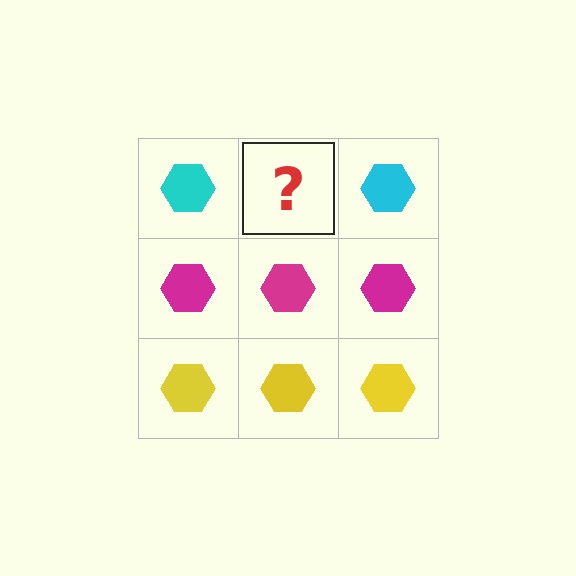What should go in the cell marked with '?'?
The missing cell should contain a cyan hexagon.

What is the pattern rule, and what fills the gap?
The rule is that each row has a consistent color. The gap should be filled with a cyan hexagon.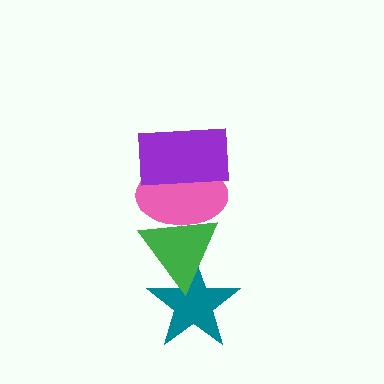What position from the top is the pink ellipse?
The pink ellipse is 2nd from the top.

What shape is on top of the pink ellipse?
The purple rectangle is on top of the pink ellipse.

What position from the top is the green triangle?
The green triangle is 3rd from the top.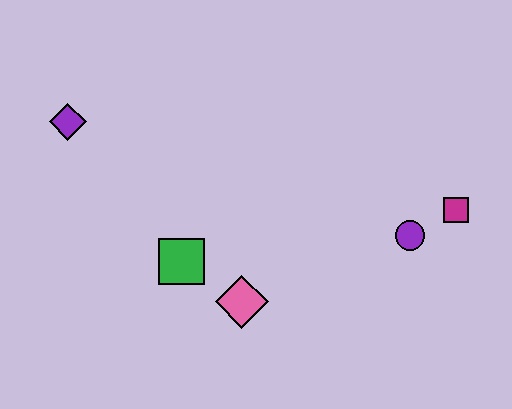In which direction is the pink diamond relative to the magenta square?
The pink diamond is to the left of the magenta square.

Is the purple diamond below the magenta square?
No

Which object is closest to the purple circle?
The magenta square is closest to the purple circle.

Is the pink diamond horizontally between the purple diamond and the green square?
No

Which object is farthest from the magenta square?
The purple diamond is farthest from the magenta square.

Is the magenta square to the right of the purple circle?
Yes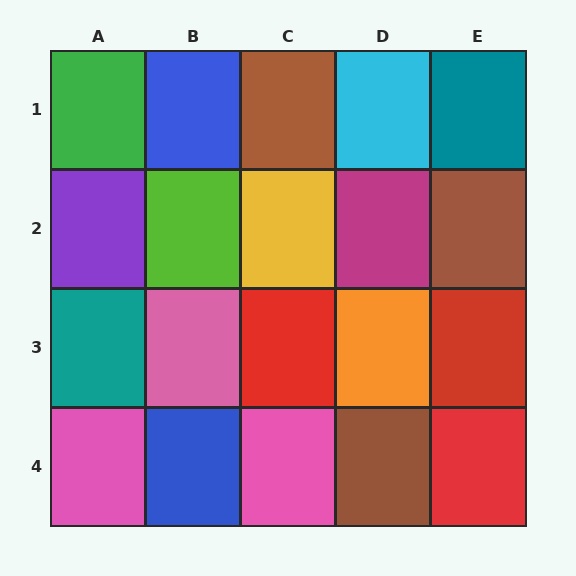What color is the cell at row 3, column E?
Red.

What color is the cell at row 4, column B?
Blue.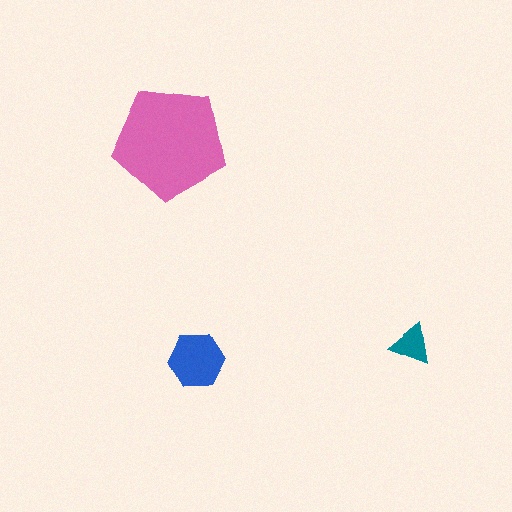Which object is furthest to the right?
The teal triangle is rightmost.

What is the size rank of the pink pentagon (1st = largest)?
1st.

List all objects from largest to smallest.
The pink pentagon, the blue hexagon, the teal triangle.